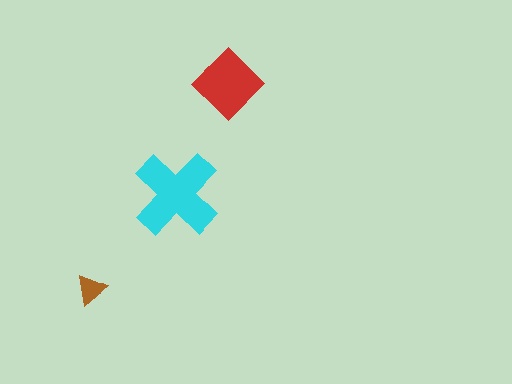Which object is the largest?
The cyan cross.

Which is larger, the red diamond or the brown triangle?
The red diamond.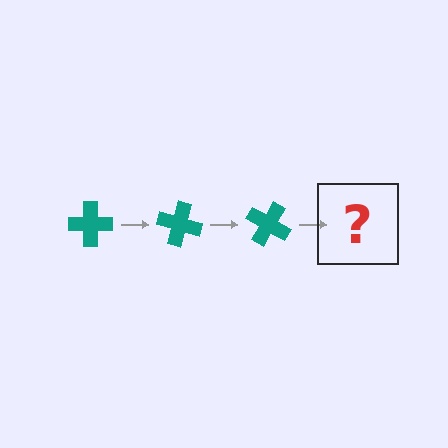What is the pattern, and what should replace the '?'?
The pattern is that the cross rotates 15 degrees each step. The '?' should be a teal cross rotated 45 degrees.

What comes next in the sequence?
The next element should be a teal cross rotated 45 degrees.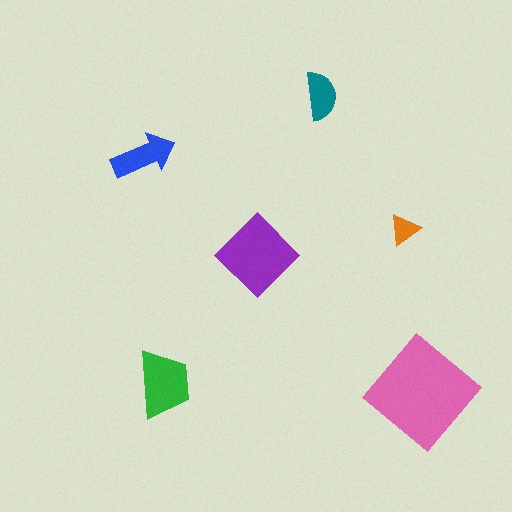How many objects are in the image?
There are 6 objects in the image.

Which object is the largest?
The pink diamond.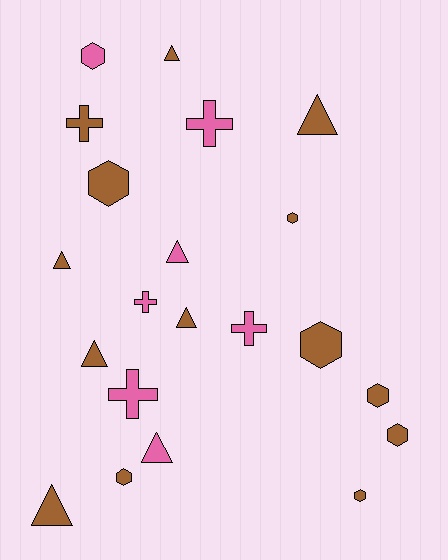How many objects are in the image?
There are 21 objects.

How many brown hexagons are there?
There are 7 brown hexagons.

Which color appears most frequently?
Brown, with 14 objects.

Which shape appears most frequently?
Triangle, with 8 objects.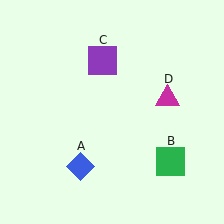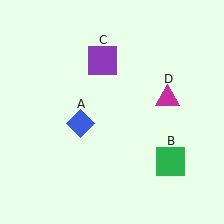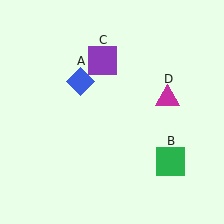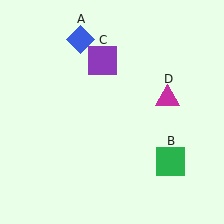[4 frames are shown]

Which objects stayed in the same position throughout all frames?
Green square (object B) and purple square (object C) and magenta triangle (object D) remained stationary.